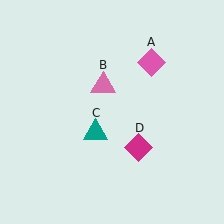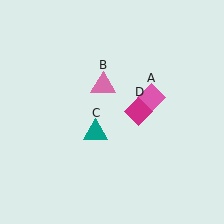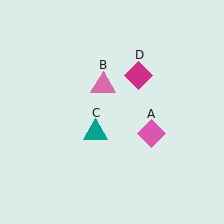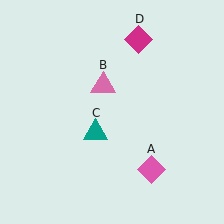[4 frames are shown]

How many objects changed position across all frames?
2 objects changed position: pink diamond (object A), magenta diamond (object D).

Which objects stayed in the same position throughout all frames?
Pink triangle (object B) and teal triangle (object C) remained stationary.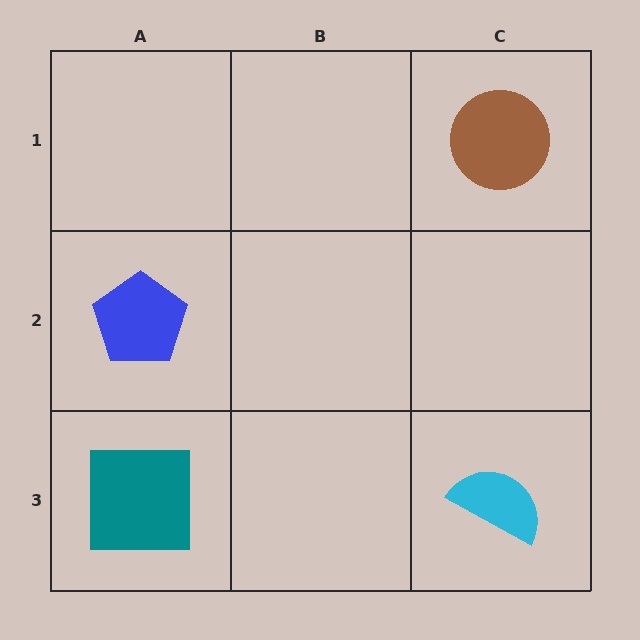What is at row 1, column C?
A brown circle.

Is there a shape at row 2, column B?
No, that cell is empty.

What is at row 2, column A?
A blue pentagon.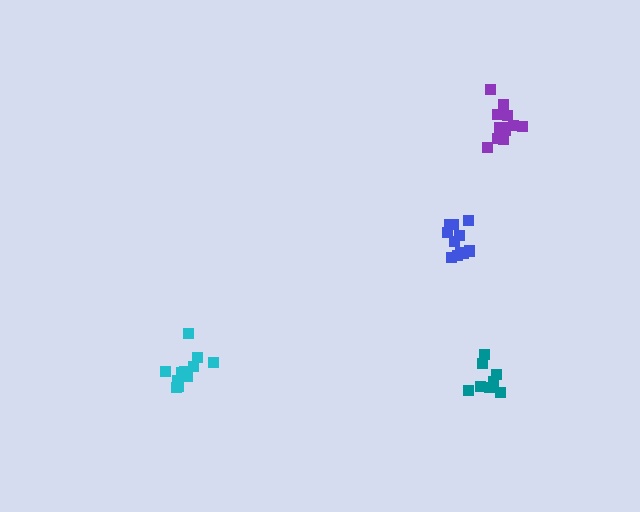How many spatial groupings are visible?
There are 4 spatial groupings.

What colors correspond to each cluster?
The clusters are colored: purple, teal, cyan, blue.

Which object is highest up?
The purple cluster is topmost.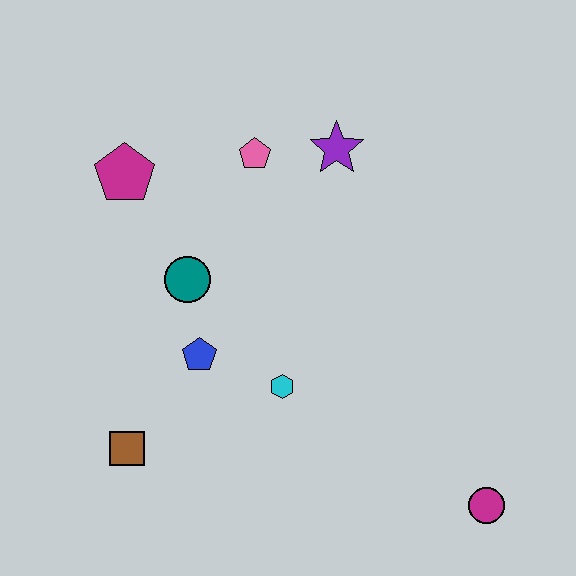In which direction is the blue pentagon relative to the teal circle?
The blue pentagon is below the teal circle.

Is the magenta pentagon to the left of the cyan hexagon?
Yes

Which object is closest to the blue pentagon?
The teal circle is closest to the blue pentagon.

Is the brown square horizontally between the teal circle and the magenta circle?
No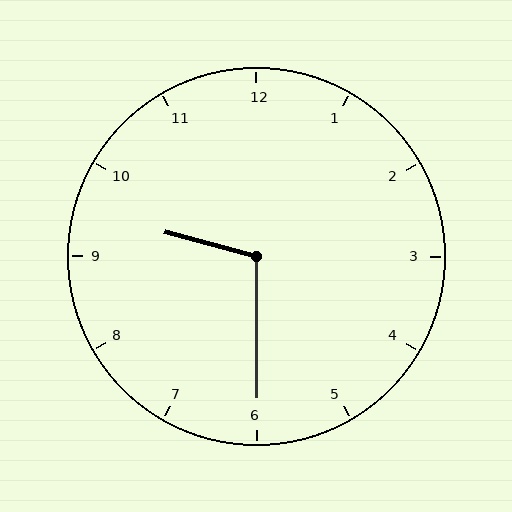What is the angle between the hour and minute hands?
Approximately 105 degrees.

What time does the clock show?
9:30.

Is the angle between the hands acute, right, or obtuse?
It is obtuse.